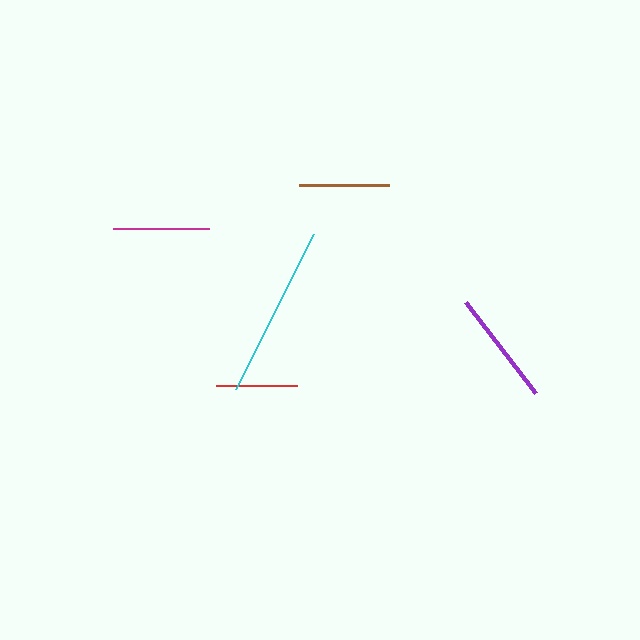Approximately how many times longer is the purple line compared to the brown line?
The purple line is approximately 1.3 times the length of the brown line.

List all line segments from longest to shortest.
From longest to shortest: cyan, purple, magenta, brown, red.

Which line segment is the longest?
The cyan line is the longest at approximately 173 pixels.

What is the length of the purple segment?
The purple segment is approximately 115 pixels long.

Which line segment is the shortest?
The red line is the shortest at approximately 81 pixels.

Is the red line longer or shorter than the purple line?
The purple line is longer than the red line.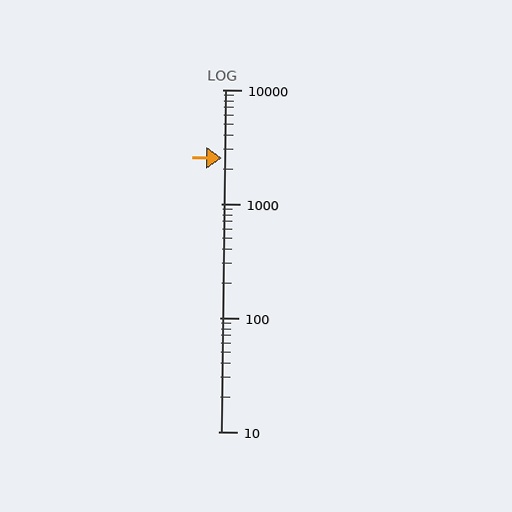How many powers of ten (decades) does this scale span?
The scale spans 3 decades, from 10 to 10000.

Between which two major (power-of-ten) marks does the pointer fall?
The pointer is between 1000 and 10000.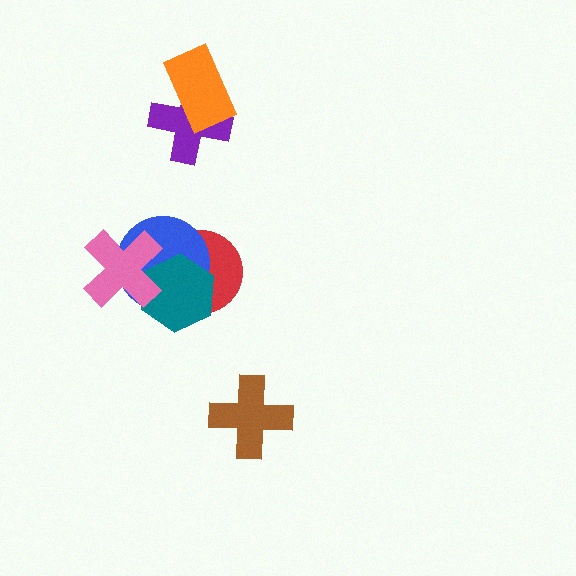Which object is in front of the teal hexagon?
The pink cross is in front of the teal hexagon.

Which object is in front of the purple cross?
The orange rectangle is in front of the purple cross.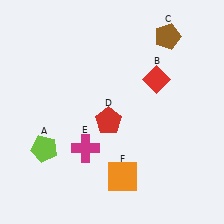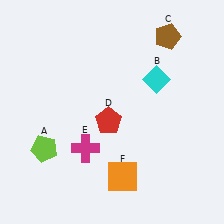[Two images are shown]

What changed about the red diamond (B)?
In Image 1, B is red. In Image 2, it changed to cyan.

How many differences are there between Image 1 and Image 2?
There is 1 difference between the two images.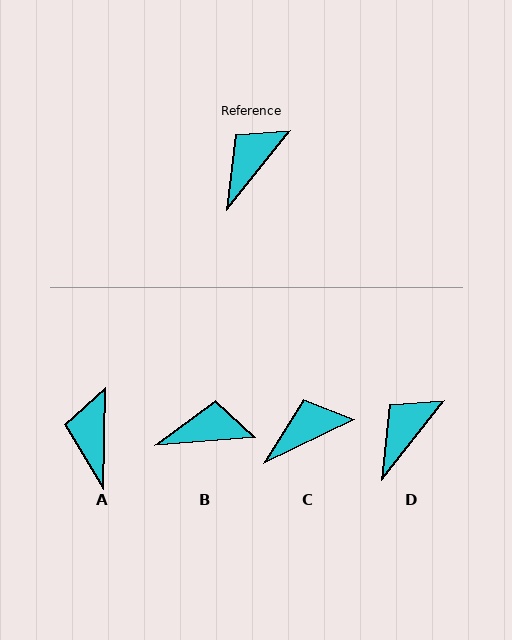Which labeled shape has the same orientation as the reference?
D.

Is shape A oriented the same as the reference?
No, it is off by about 37 degrees.